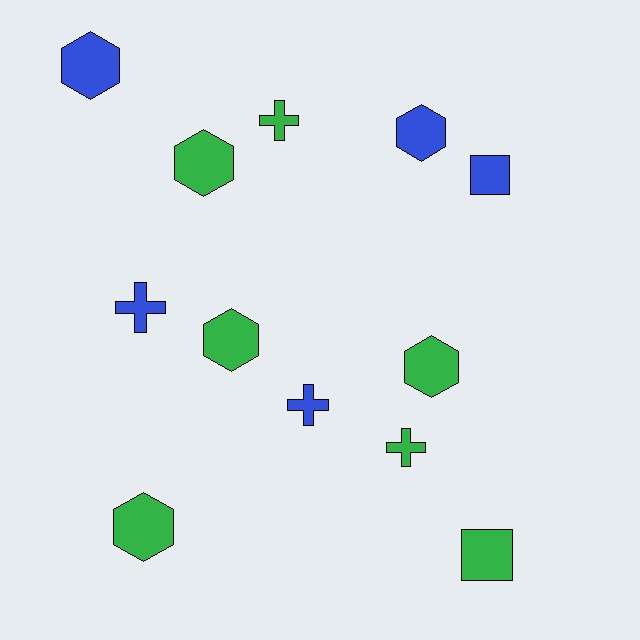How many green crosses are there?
There are 2 green crosses.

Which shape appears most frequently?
Hexagon, with 6 objects.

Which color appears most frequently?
Green, with 7 objects.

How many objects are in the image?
There are 12 objects.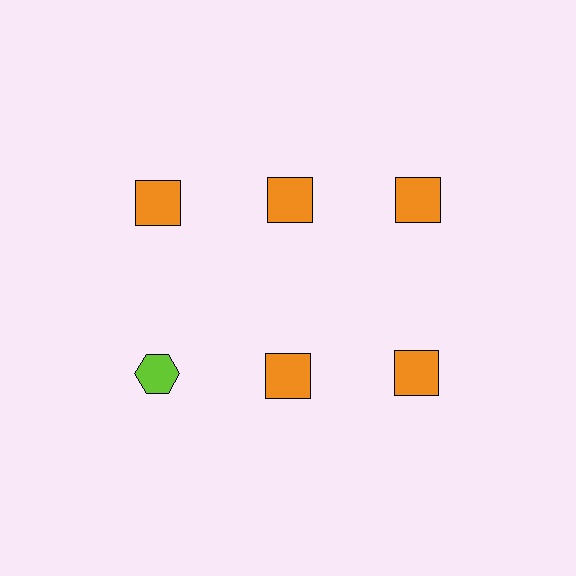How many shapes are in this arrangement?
There are 6 shapes arranged in a grid pattern.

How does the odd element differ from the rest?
It differs in both color (lime instead of orange) and shape (hexagon instead of square).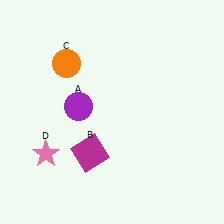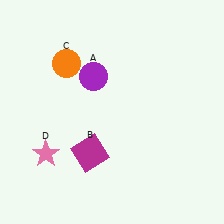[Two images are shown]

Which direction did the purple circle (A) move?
The purple circle (A) moved up.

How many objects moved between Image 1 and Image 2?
1 object moved between the two images.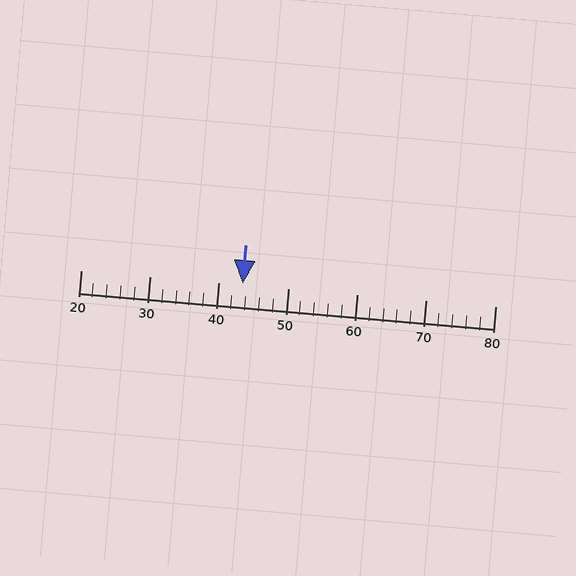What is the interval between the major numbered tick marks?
The major tick marks are spaced 10 units apart.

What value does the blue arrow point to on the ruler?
The blue arrow points to approximately 43.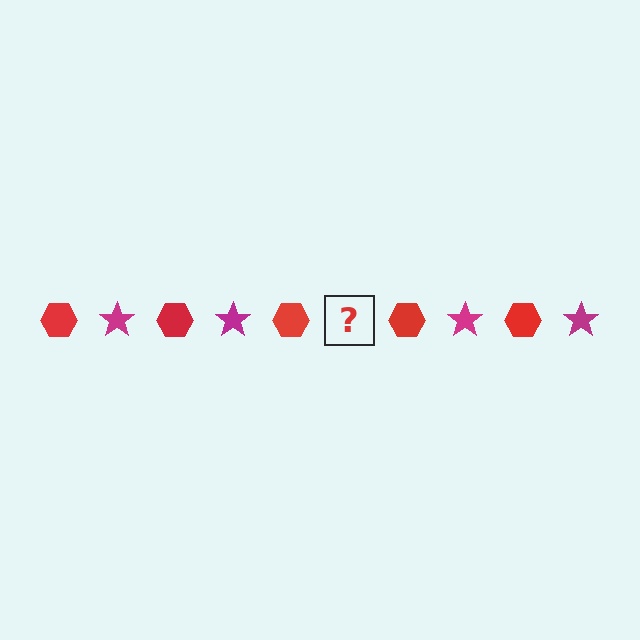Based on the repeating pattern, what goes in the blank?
The blank should be a magenta star.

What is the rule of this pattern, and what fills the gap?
The rule is that the pattern alternates between red hexagon and magenta star. The gap should be filled with a magenta star.